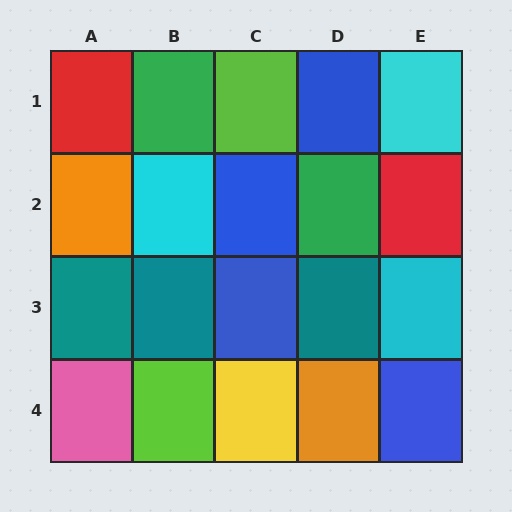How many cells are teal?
3 cells are teal.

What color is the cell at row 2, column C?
Blue.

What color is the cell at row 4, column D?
Orange.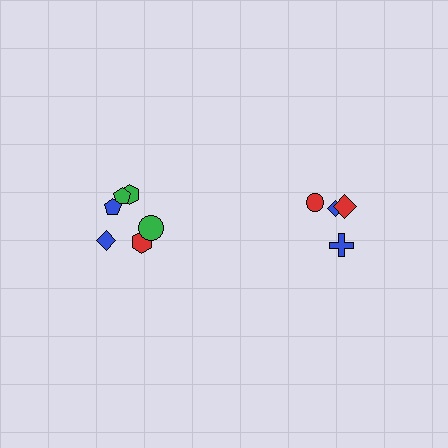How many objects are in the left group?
There are 6 objects.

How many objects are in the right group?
There are 4 objects.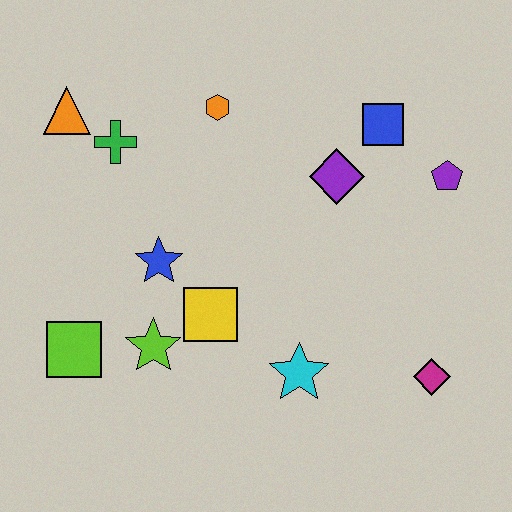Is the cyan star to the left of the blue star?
No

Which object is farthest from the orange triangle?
The magenta diamond is farthest from the orange triangle.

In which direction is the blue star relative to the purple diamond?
The blue star is to the left of the purple diamond.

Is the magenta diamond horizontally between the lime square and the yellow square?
No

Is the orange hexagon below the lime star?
No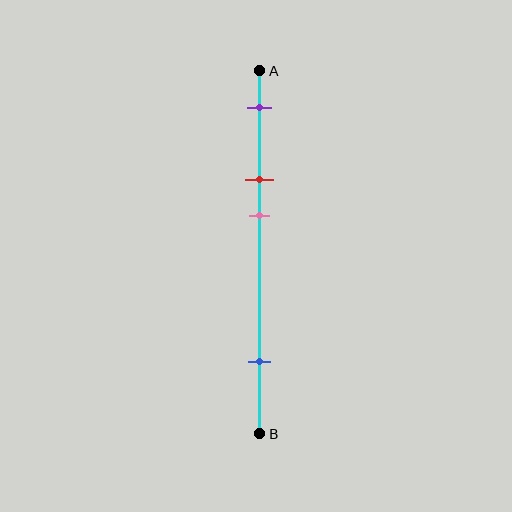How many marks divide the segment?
There are 4 marks dividing the segment.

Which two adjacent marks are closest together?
The red and pink marks are the closest adjacent pair.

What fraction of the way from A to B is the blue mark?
The blue mark is approximately 80% (0.8) of the way from A to B.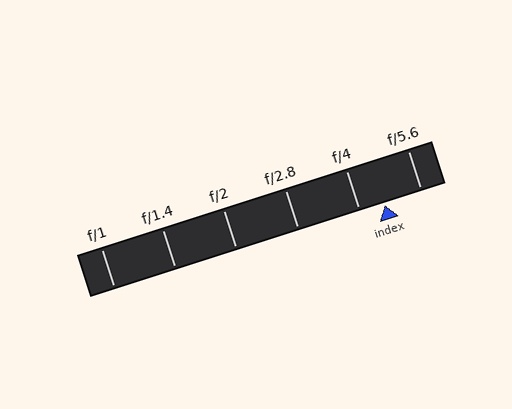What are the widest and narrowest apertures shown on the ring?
The widest aperture shown is f/1 and the narrowest is f/5.6.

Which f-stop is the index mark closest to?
The index mark is closest to f/4.